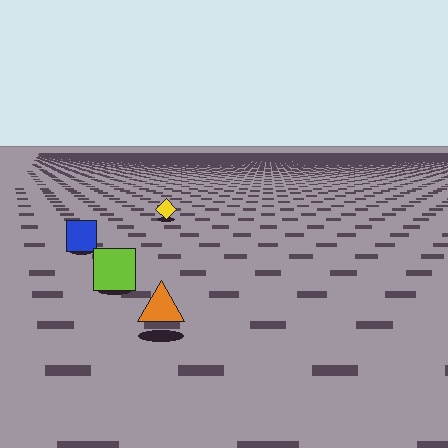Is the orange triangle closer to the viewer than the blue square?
Yes. The orange triangle is closer — you can tell from the texture gradient: the ground texture is coarser near it.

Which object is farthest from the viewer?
The yellow diamond is farthest from the viewer. It appears smaller and the ground texture around it is denser.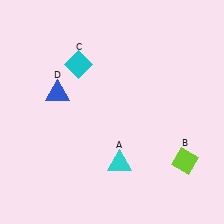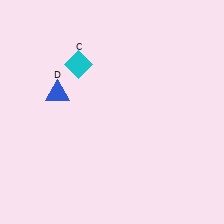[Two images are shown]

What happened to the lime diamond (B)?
The lime diamond (B) was removed in Image 2. It was in the bottom-right area of Image 1.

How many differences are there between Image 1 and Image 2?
There are 2 differences between the two images.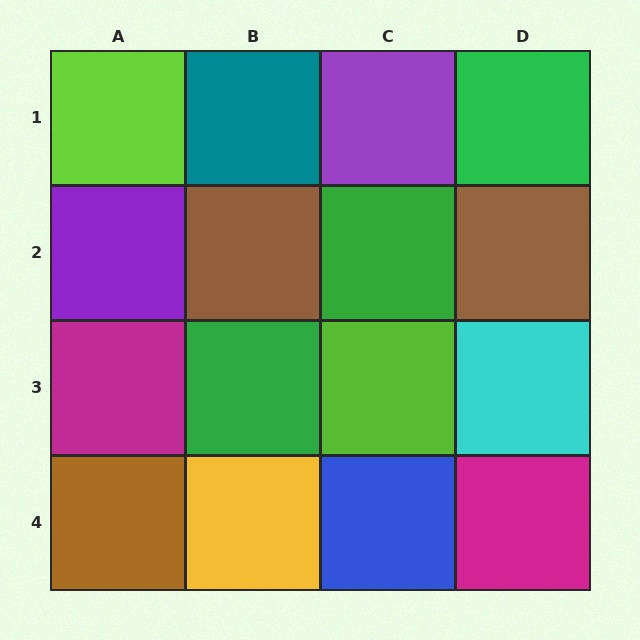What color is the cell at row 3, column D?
Cyan.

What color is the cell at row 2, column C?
Green.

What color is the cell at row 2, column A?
Purple.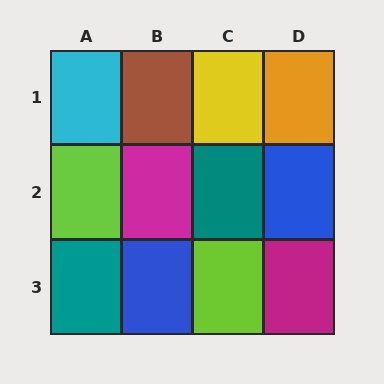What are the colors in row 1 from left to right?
Cyan, brown, yellow, orange.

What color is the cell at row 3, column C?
Lime.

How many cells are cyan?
1 cell is cyan.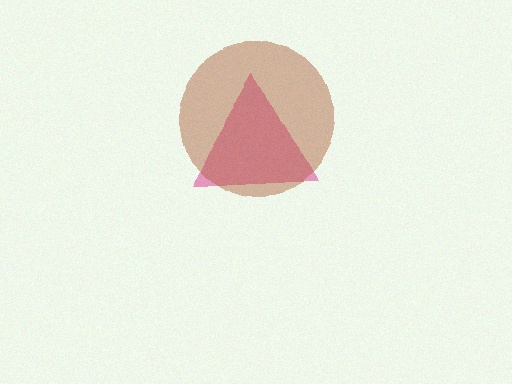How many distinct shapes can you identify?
There are 2 distinct shapes: a pink triangle, a brown circle.